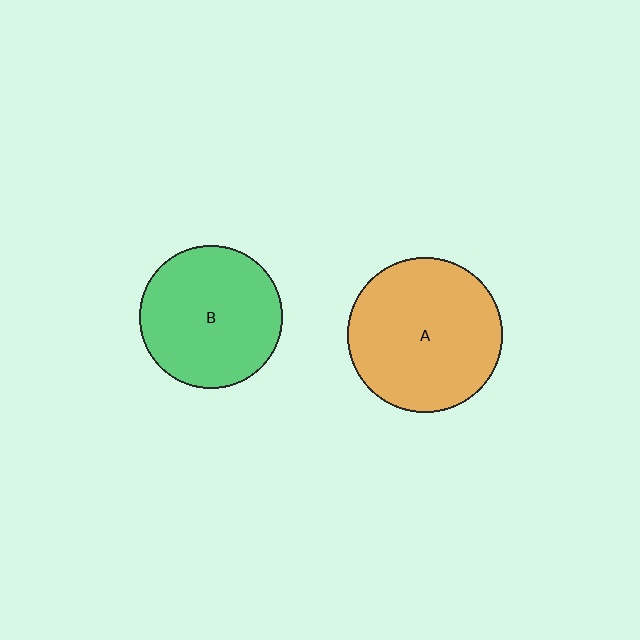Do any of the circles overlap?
No, none of the circles overlap.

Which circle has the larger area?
Circle A (orange).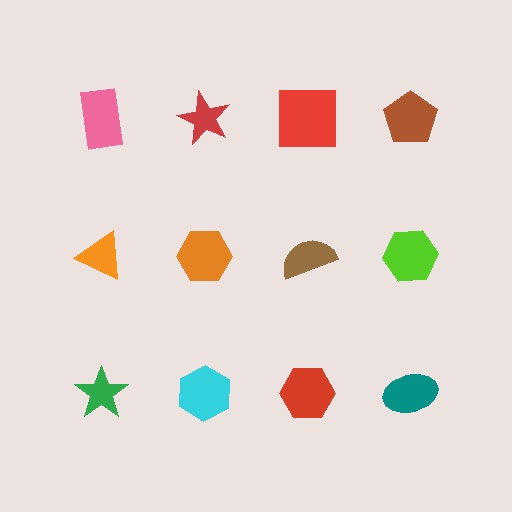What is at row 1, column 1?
A pink rectangle.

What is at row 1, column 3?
A red square.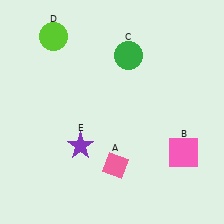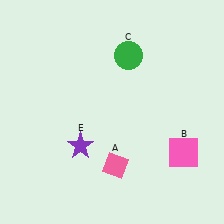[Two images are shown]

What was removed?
The lime circle (D) was removed in Image 2.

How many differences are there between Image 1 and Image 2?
There is 1 difference between the two images.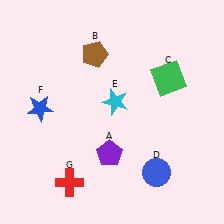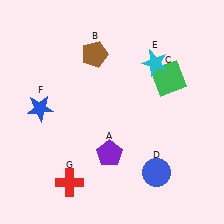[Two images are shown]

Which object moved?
The cyan star (E) moved right.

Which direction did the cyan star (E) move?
The cyan star (E) moved right.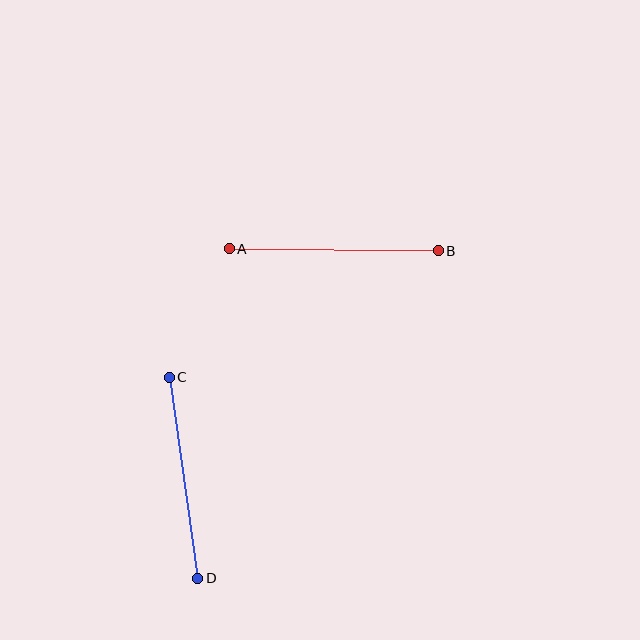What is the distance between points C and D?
The distance is approximately 203 pixels.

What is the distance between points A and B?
The distance is approximately 209 pixels.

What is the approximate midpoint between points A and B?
The midpoint is at approximately (334, 250) pixels.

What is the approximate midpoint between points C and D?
The midpoint is at approximately (184, 478) pixels.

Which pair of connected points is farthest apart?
Points A and B are farthest apart.